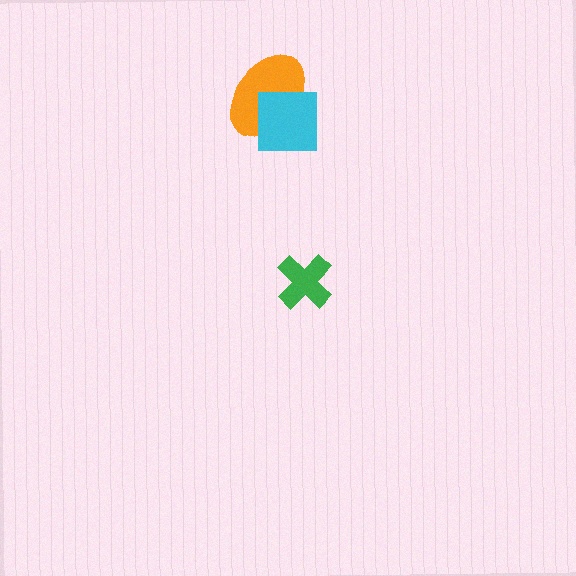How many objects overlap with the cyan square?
1 object overlaps with the cyan square.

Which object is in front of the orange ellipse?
The cyan square is in front of the orange ellipse.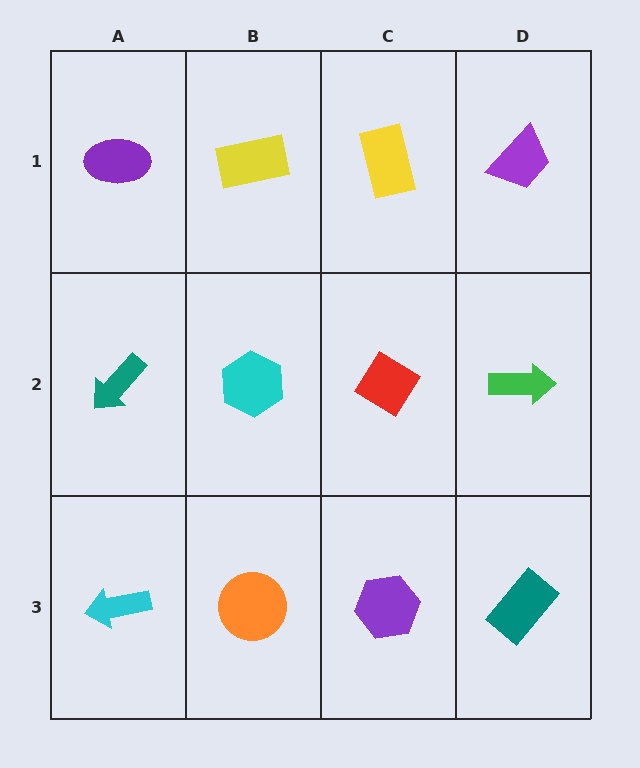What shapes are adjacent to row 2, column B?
A yellow rectangle (row 1, column B), an orange circle (row 3, column B), a teal arrow (row 2, column A), a red diamond (row 2, column C).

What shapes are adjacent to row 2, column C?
A yellow rectangle (row 1, column C), a purple hexagon (row 3, column C), a cyan hexagon (row 2, column B), a green arrow (row 2, column D).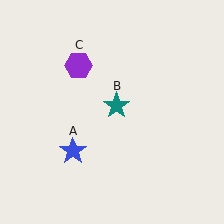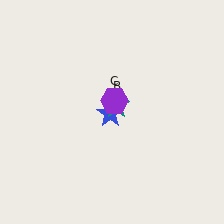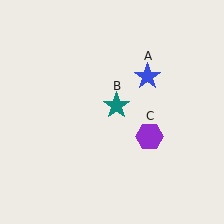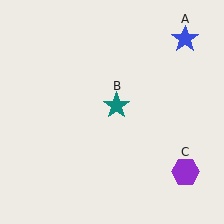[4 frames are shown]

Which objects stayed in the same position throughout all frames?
Teal star (object B) remained stationary.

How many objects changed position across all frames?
2 objects changed position: blue star (object A), purple hexagon (object C).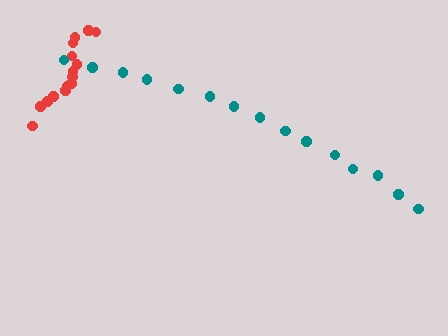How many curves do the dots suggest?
There are 2 distinct paths.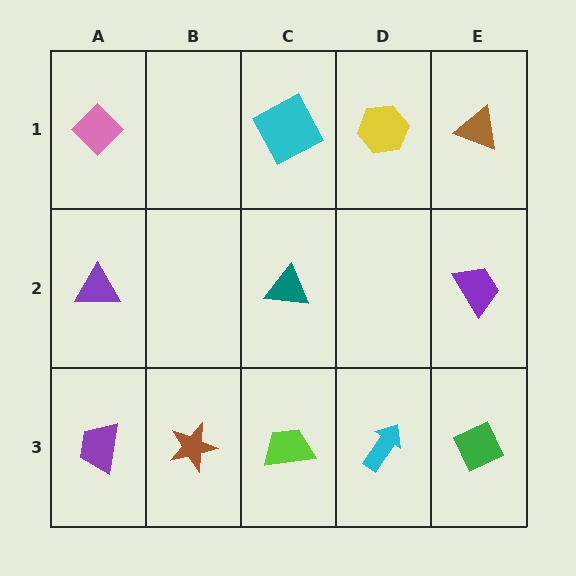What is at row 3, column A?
A purple trapezoid.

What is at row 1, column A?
A pink diamond.